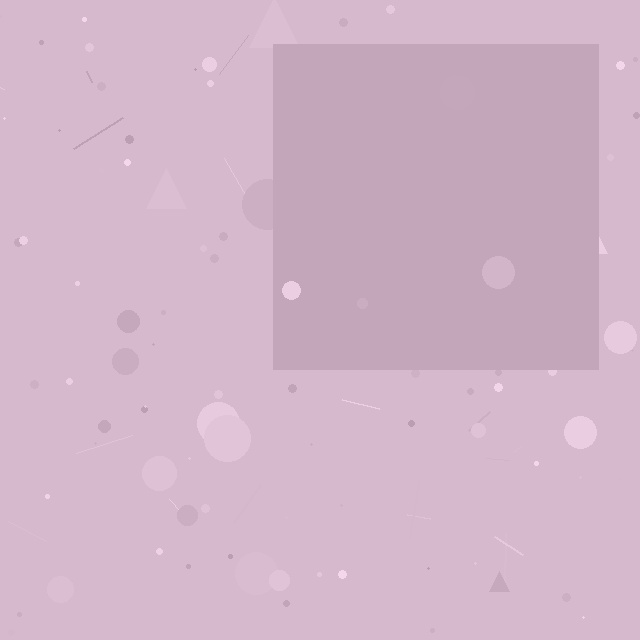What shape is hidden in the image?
A square is hidden in the image.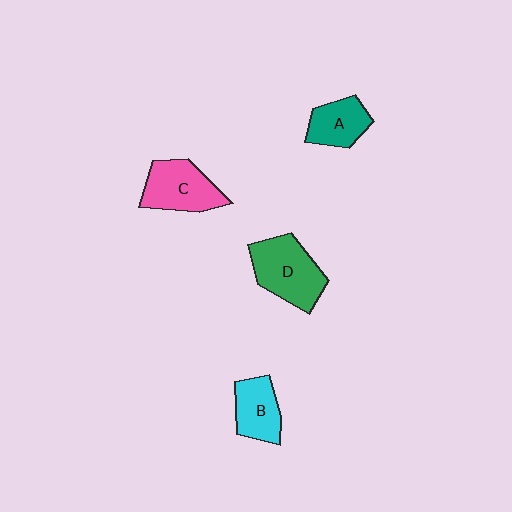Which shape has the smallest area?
Shape A (teal).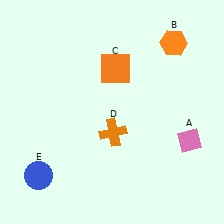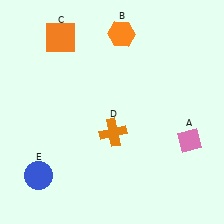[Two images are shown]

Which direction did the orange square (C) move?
The orange square (C) moved left.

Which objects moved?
The objects that moved are: the orange hexagon (B), the orange square (C).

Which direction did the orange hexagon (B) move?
The orange hexagon (B) moved left.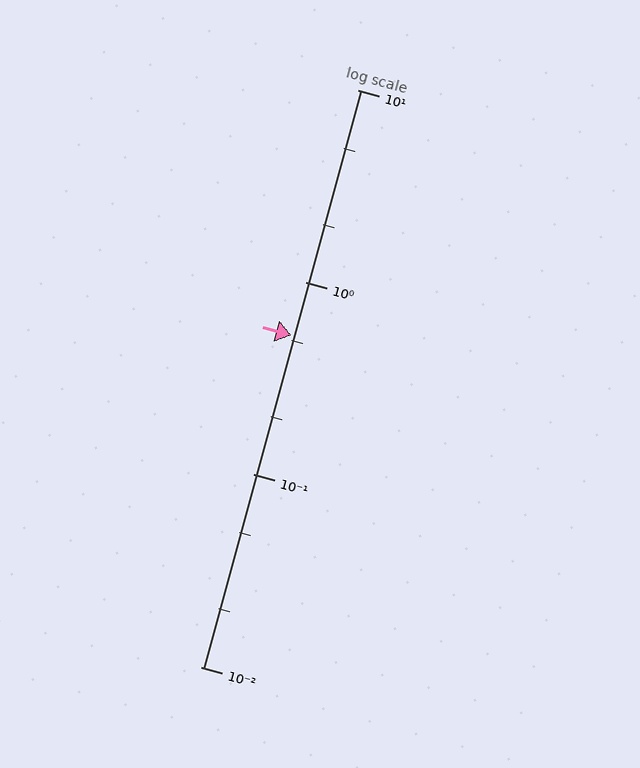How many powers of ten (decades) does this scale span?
The scale spans 3 decades, from 0.01 to 10.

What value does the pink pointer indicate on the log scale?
The pointer indicates approximately 0.53.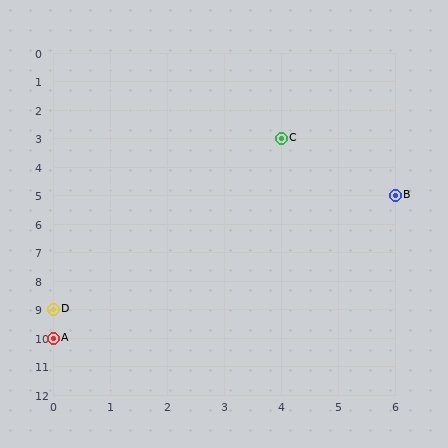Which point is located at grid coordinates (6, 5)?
Point B is at (6, 5).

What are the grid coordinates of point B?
Point B is at grid coordinates (6, 5).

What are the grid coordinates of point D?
Point D is at grid coordinates (0, 9).